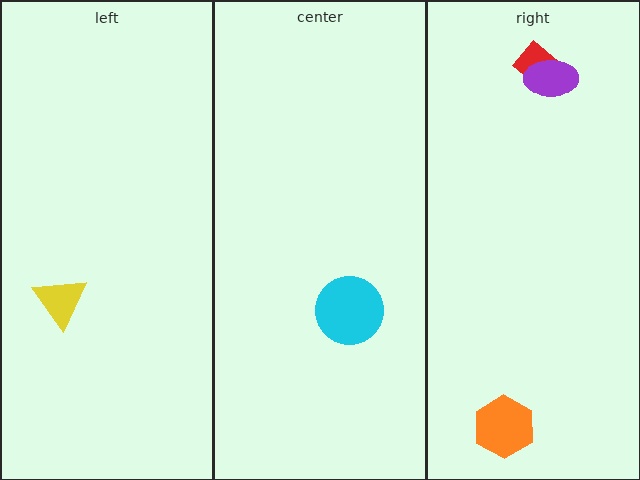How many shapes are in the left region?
1.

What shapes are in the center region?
The cyan circle.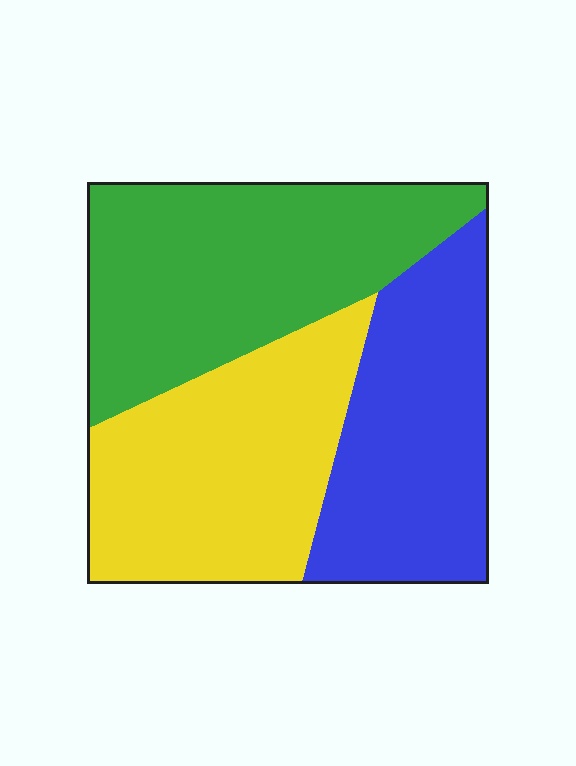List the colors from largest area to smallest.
From largest to smallest: green, yellow, blue.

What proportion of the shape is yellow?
Yellow takes up about one third (1/3) of the shape.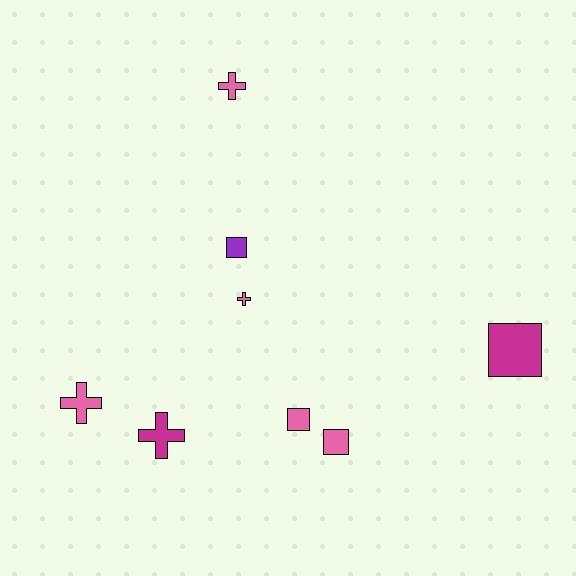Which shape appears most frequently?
Cross, with 4 objects.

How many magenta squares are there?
There is 1 magenta square.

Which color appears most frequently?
Pink, with 5 objects.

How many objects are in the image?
There are 8 objects.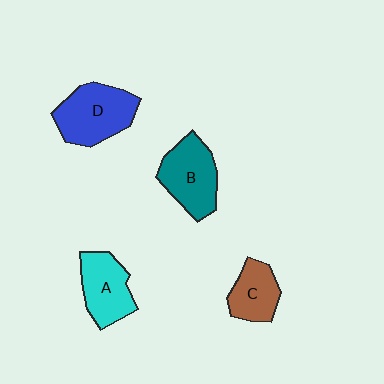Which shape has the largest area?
Shape D (blue).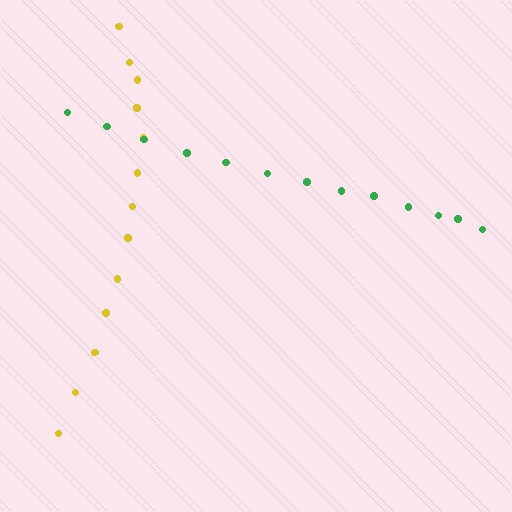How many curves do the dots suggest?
There are 2 distinct paths.